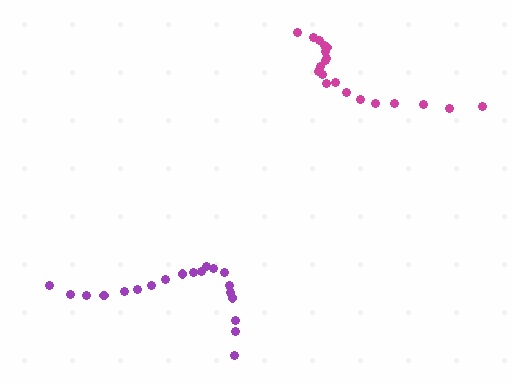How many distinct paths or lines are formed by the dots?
There are 2 distinct paths.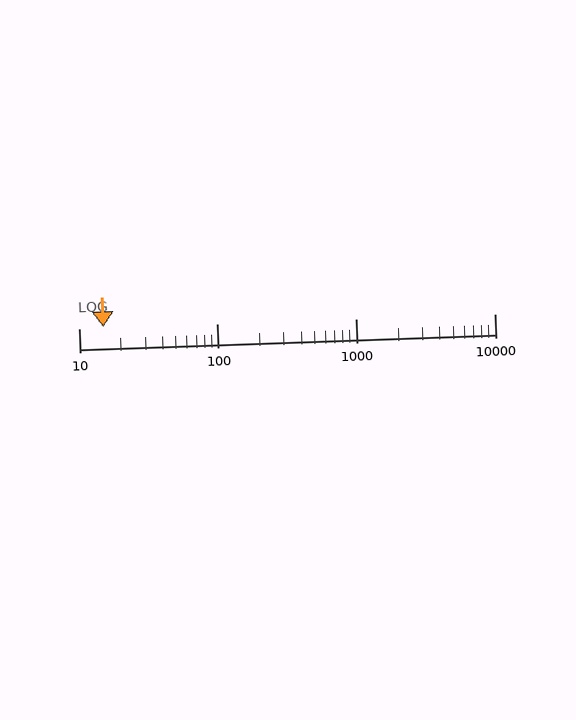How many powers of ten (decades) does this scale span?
The scale spans 3 decades, from 10 to 10000.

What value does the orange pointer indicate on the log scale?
The pointer indicates approximately 15.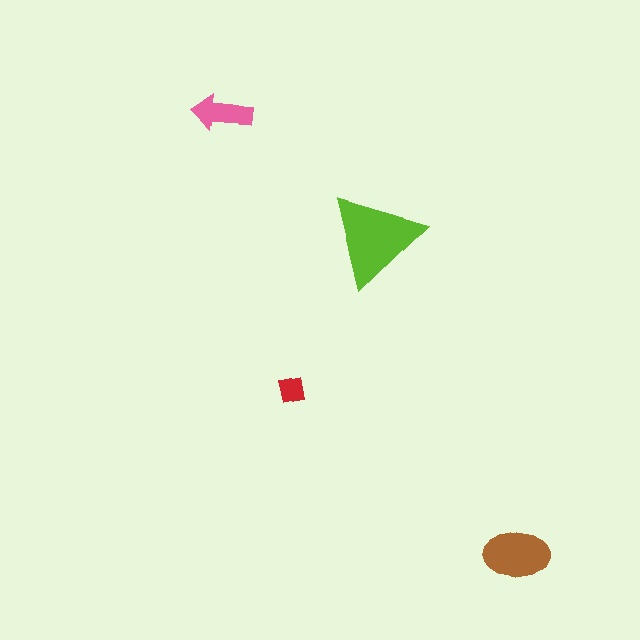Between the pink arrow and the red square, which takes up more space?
The pink arrow.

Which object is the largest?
The lime triangle.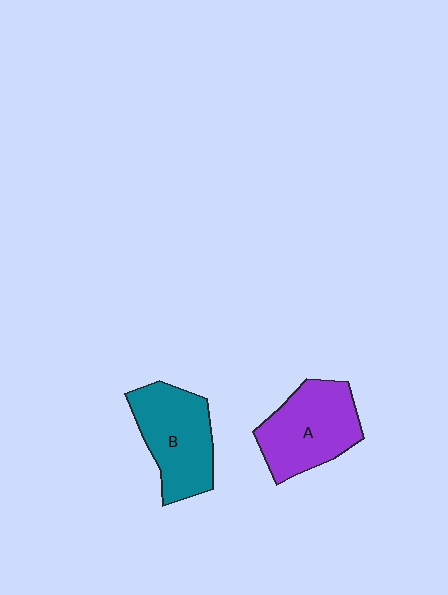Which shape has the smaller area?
Shape B (teal).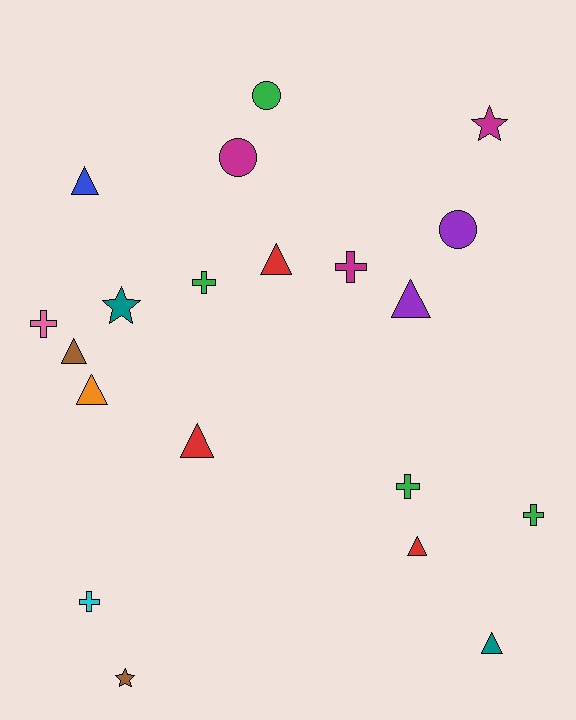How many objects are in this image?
There are 20 objects.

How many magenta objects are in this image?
There are 3 magenta objects.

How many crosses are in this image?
There are 6 crosses.